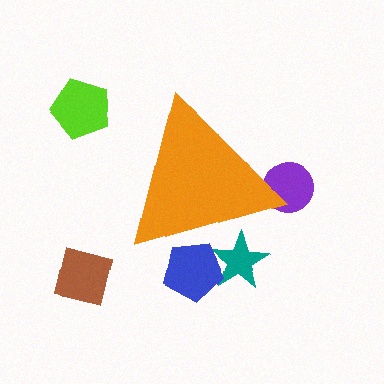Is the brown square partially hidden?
No, the brown square is fully visible.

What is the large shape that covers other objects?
An orange triangle.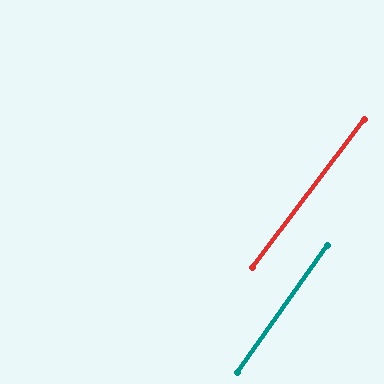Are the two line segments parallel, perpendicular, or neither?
Parallel — their directions differ by only 1.8°.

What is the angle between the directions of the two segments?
Approximately 2 degrees.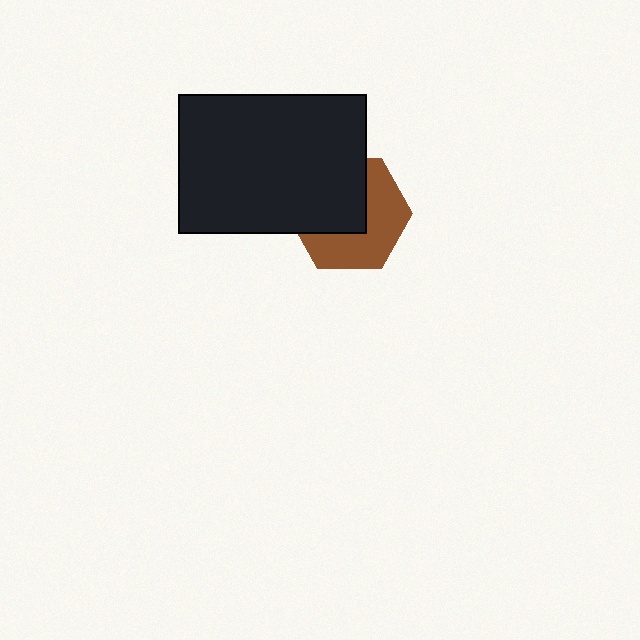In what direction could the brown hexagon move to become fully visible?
The brown hexagon could move toward the lower-right. That would shift it out from behind the black rectangle entirely.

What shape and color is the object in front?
The object in front is a black rectangle.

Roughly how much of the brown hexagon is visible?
About half of it is visible (roughly 51%).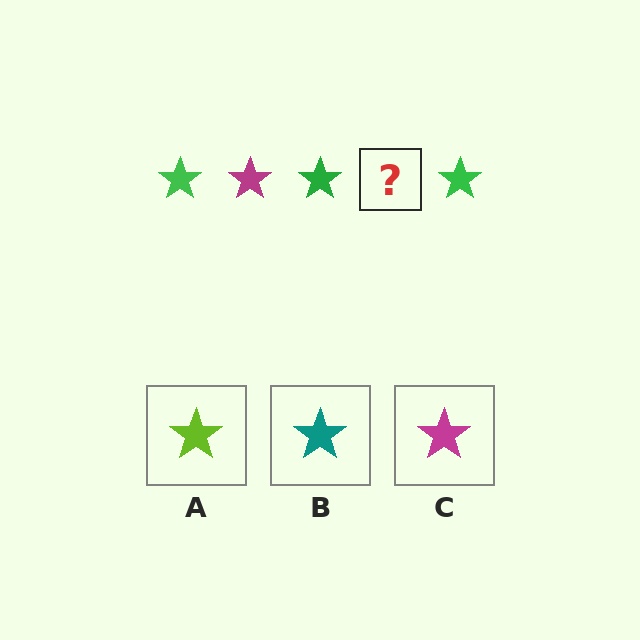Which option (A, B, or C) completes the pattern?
C.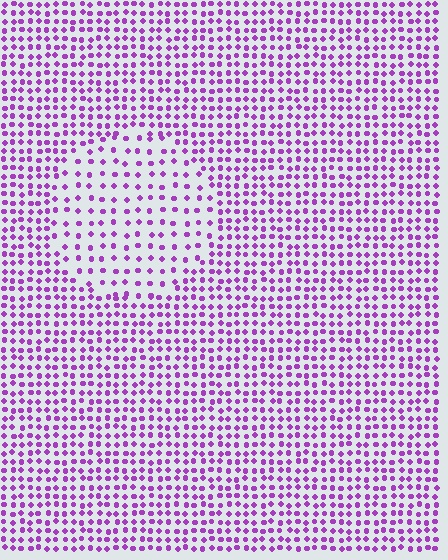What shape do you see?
I see a circle.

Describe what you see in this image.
The image contains small purple elements arranged at two different densities. A circle-shaped region is visible where the elements are less densely packed than the surrounding area.